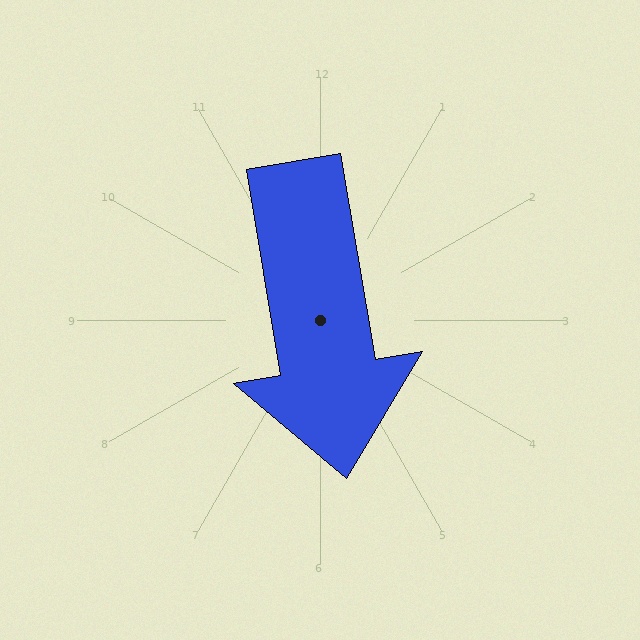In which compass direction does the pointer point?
South.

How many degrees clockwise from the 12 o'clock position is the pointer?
Approximately 170 degrees.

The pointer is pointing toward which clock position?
Roughly 6 o'clock.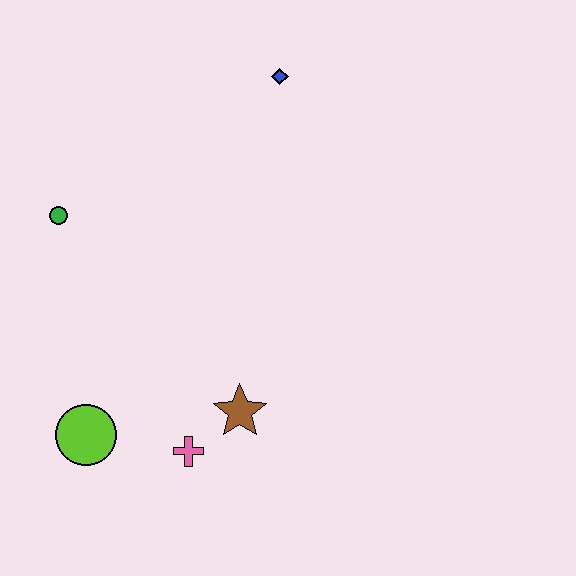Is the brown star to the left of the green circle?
No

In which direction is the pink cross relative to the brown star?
The pink cross is to the left of the brown star.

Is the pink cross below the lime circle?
Yes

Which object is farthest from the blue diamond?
The lime circle is farthest from the blue diamond.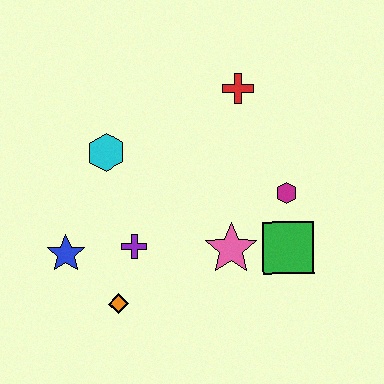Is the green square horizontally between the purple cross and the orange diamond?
No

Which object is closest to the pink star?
The green square is closest to the pink star.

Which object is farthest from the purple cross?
The red cross is farthest from the purple cross.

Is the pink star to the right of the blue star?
Yes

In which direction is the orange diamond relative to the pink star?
The orange diamond is to the left of the pink star.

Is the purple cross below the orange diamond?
No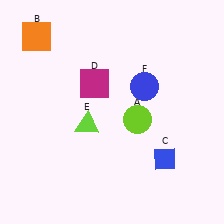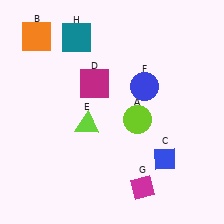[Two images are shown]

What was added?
A magenta diamond (G), a teal square (H) were added in Image 2.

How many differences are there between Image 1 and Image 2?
There are 2 differences between the two images.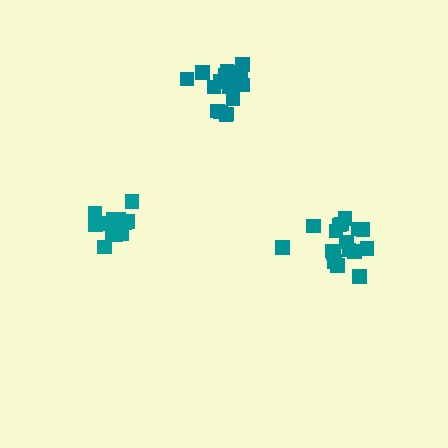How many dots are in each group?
Group 1: 17 dots, Group 2: 15 dots, Group 3: 17 dots (49 total).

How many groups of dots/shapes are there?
There are 3 groups.